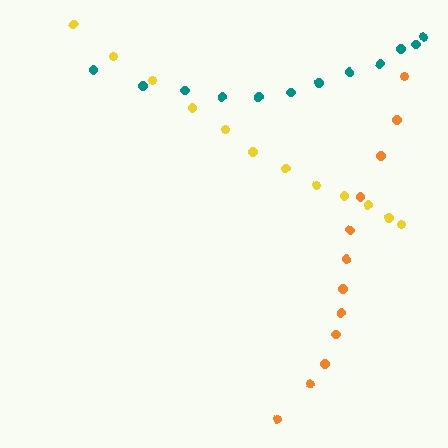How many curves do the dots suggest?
There are 3 distinct paths.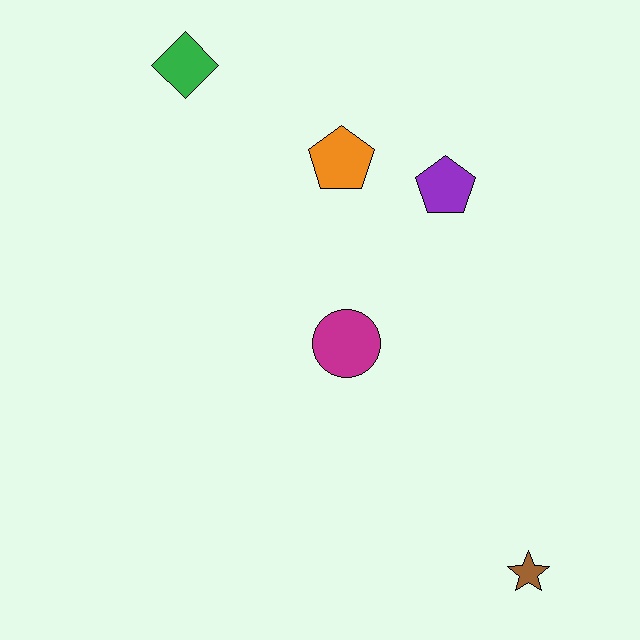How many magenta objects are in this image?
There is 1 magenta object.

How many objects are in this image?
There are 5 objects.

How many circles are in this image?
There is 1 circle.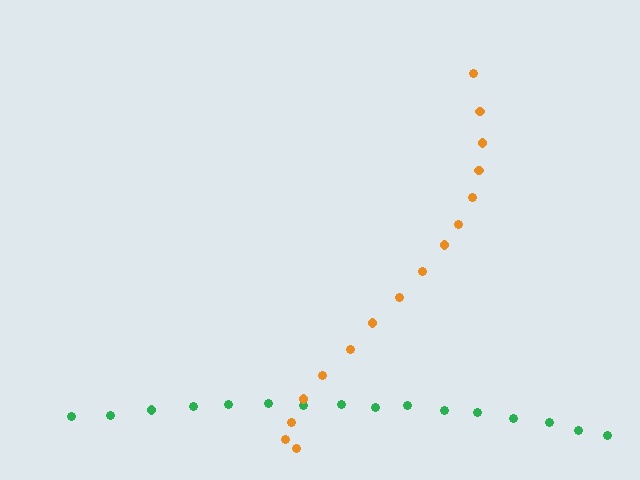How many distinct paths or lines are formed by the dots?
There are 2 distinct paths.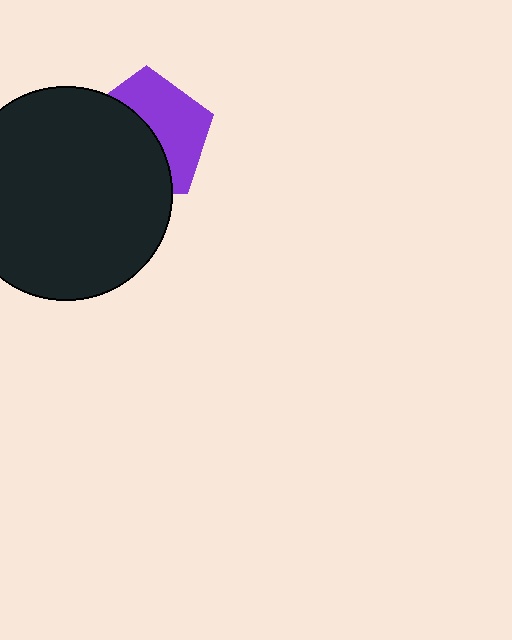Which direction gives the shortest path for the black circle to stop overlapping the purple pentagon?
Moving toward the lower-left gives the shortest separation.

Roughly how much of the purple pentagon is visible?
About half of it is visible (roughly 48%).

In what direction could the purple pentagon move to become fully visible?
The purple pentagon could move toward the upper-right. That would shift it out from behind the black circle entirely.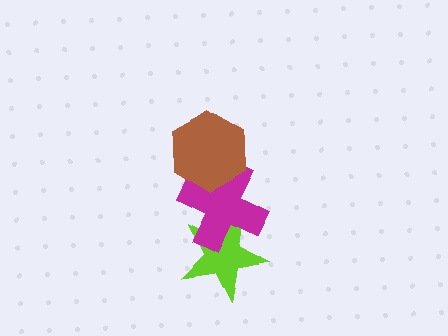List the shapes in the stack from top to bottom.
From top to bottom: the brown hexagon, the magenta cross, the lime star.